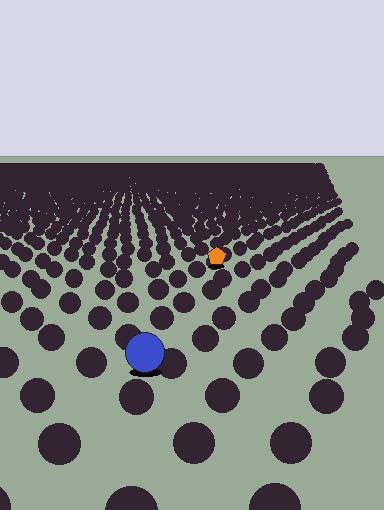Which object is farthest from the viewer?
The orange pentagon is farthest from the viewer. It appears smaller and the ground texture around it is denser.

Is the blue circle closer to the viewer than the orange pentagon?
Yes. The blue circle is closer — you can tell from the texture gradient: the ground texture is coarser near it.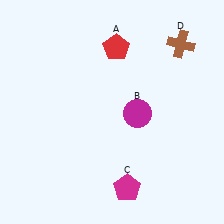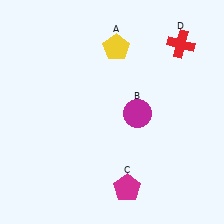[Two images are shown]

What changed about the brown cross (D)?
In Image 1, D is brown. In Image 2, it changed to red.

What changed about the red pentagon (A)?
In Image 1, A is red. In Image 2, it changed to yellow.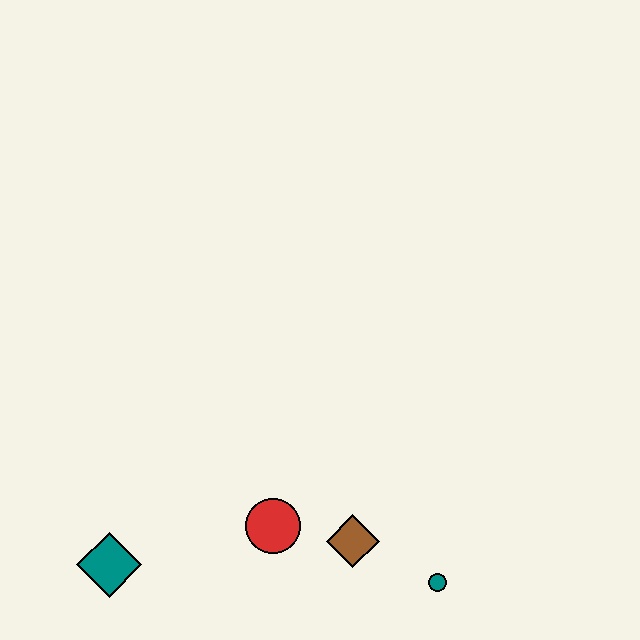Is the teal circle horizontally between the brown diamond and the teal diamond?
No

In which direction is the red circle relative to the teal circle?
The red circle is to the left of the teal circle.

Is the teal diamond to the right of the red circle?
No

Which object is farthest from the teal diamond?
The teal circle is farthest from the teal diamond.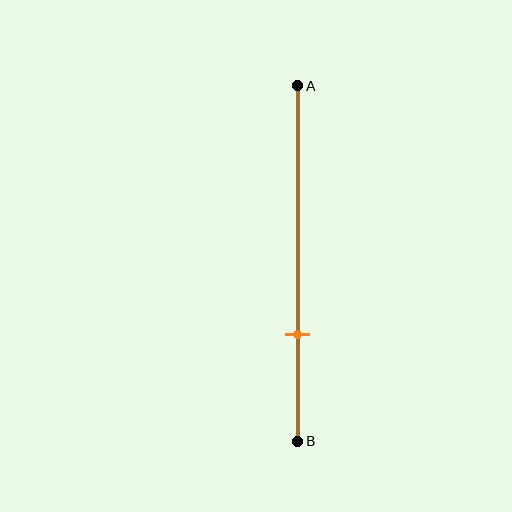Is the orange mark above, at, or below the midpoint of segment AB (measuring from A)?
The orange mark is below the midpoint of segment AB.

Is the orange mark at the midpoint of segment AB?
No, the mark is at about 70% from A, not at the 50% midpoint.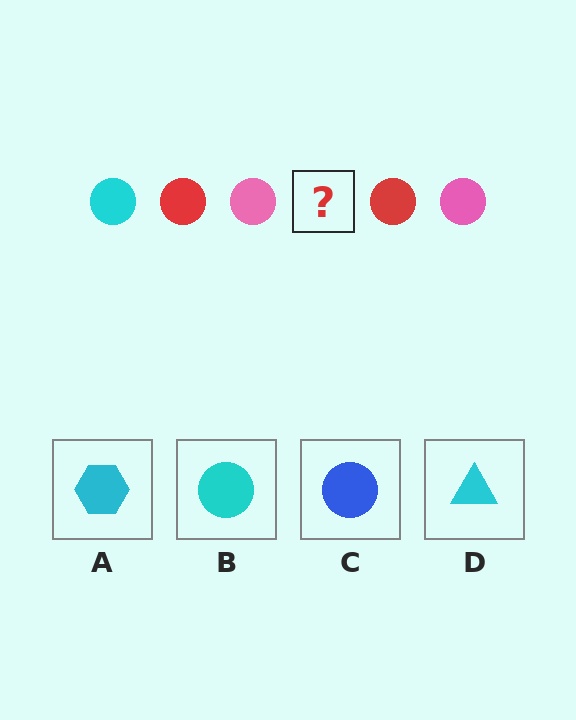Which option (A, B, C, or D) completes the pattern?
B.